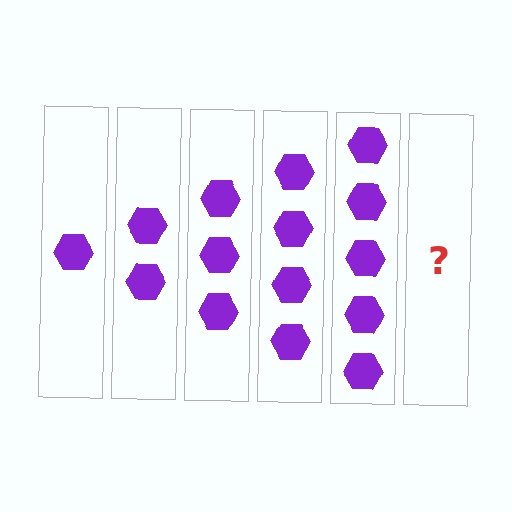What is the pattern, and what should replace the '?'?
The pattern is that each step adds one more hexagon. The '?' should be 6 hexagons.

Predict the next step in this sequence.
The next step is 6 hexagons.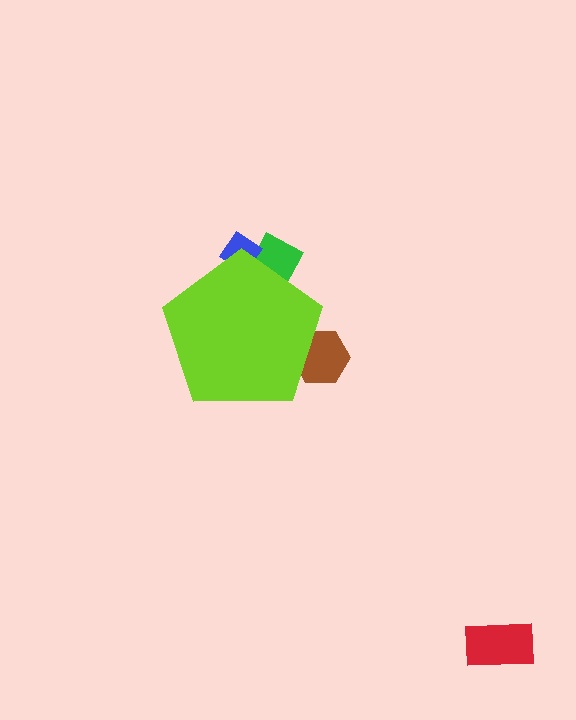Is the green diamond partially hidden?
Yes, the green diamond is partially hidden behind the lime pentagon.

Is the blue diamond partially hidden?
Yes, the blue diamond is partially hidden behind the lime pentagon.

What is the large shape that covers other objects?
A lime pentagon.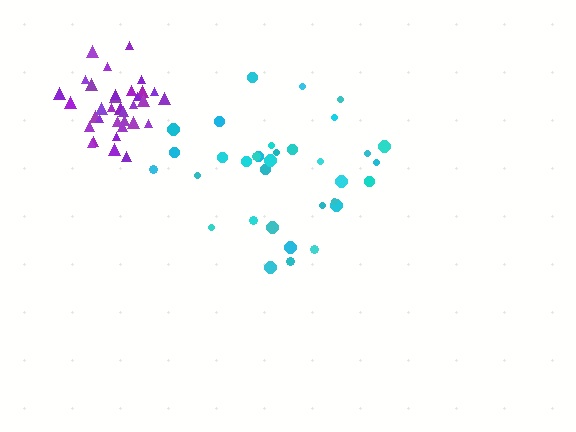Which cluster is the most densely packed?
Purple.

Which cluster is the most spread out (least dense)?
Cyan.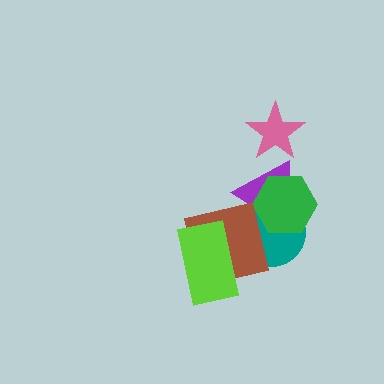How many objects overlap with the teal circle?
3 objects overlap with the teal circle.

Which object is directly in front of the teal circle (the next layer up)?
The purple triangle is directly in front of the teal circle.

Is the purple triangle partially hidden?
Yes, it is partially covered by another shape.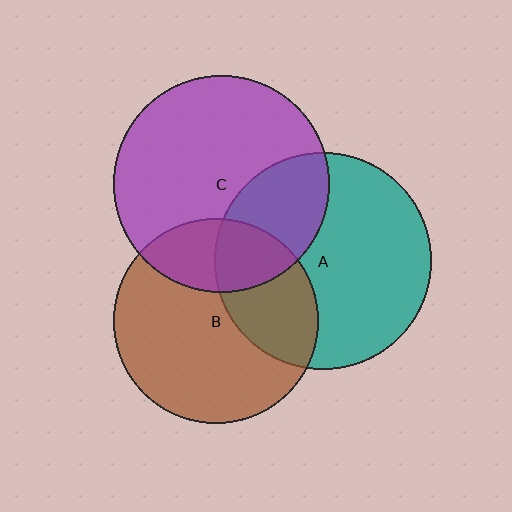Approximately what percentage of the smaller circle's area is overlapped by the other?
Approximately 30%.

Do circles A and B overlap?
Yes.